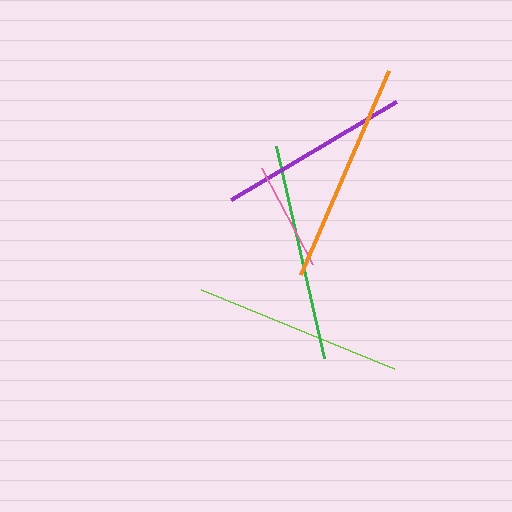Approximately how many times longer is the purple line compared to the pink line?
The purple line is approximately 1.8 times the length of the pink line.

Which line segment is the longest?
The orange line is the longest at approximately 222 pixels.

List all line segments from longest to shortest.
From longest to shortest: orange, green, lime, purple, pink.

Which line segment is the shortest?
The pink line is the shortest at approximately 109 pixels.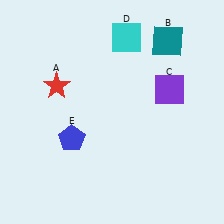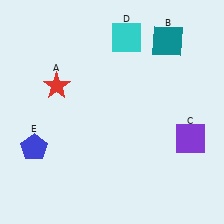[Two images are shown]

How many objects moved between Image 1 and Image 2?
2 objects moved between the two images.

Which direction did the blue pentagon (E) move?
The blue pentagon (E) moved left.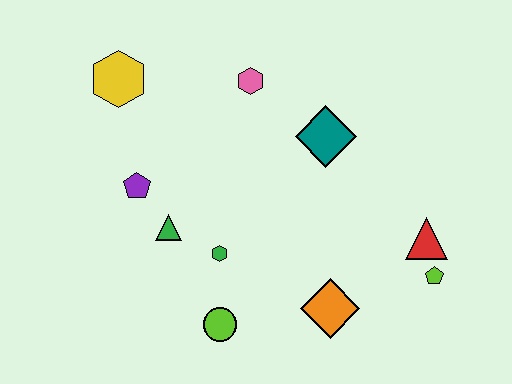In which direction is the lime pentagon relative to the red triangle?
The lime pentagon is below the red triangle.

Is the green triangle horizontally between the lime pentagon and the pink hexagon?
No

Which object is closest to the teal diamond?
The pink hexagon is closest to the teal diamond.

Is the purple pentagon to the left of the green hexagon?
Yes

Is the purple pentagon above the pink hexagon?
No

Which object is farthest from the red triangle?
The yellow hexagon is farthest from the red triangle.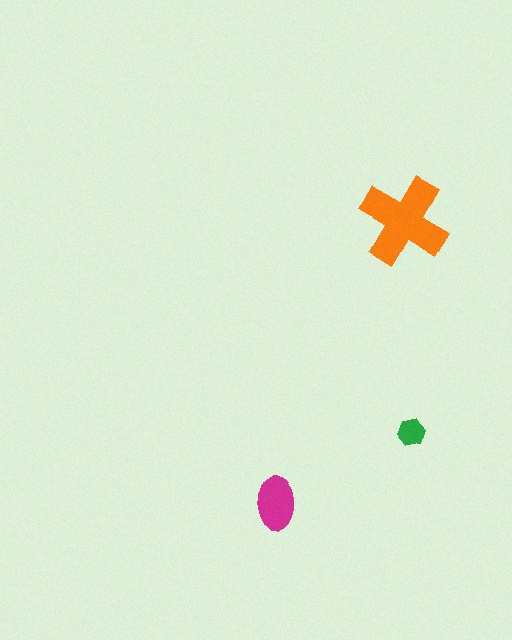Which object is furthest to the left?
The magenta ellipse is leftmost.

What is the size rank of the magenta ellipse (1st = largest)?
2nd.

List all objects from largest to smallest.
The orange cross, the magenta ellipse, the green hexagon.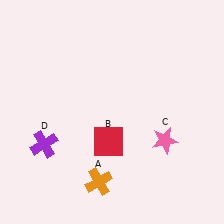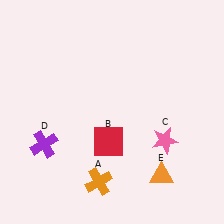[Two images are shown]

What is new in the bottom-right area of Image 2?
An orange triangle (E) was added in the bottom-right area of Image 2.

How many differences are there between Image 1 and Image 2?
There is 1 difference between the two images.